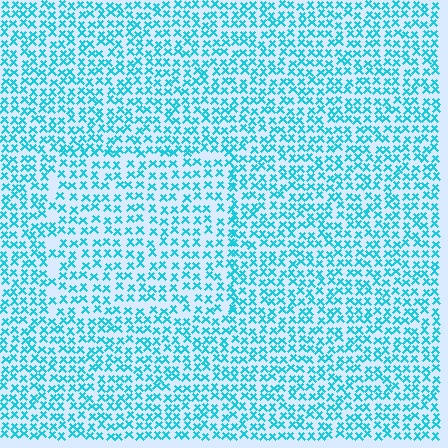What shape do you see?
I see a rectangle.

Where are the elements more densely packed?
The elements are more densely packed outside the rectangle boundary.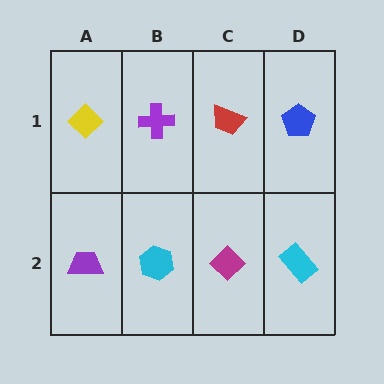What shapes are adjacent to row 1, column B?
A cyan hexagon (row 2, column B), a yellow diamond (row 1, column A), a red trapezoid (row 1, column C).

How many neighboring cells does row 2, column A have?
2.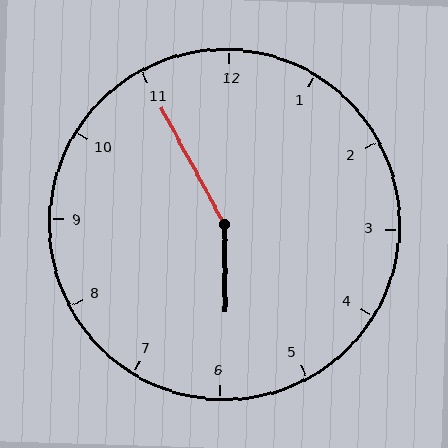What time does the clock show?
5:55.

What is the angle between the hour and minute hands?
Approximately 152 degrees.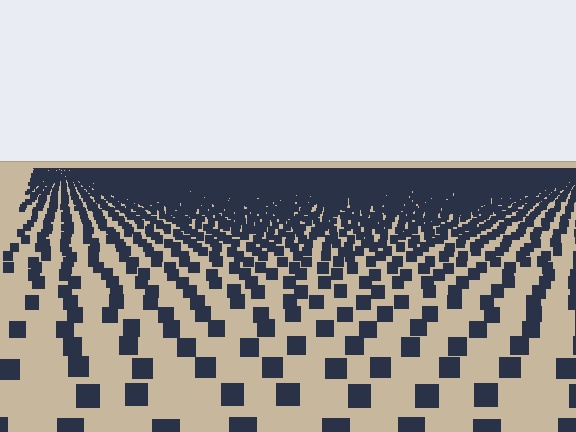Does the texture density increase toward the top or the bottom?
Density increases toward the top.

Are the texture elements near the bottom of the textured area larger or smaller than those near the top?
Larger. Near the bottom, elements are closer to the viewer and appear at a bigger on-screen size.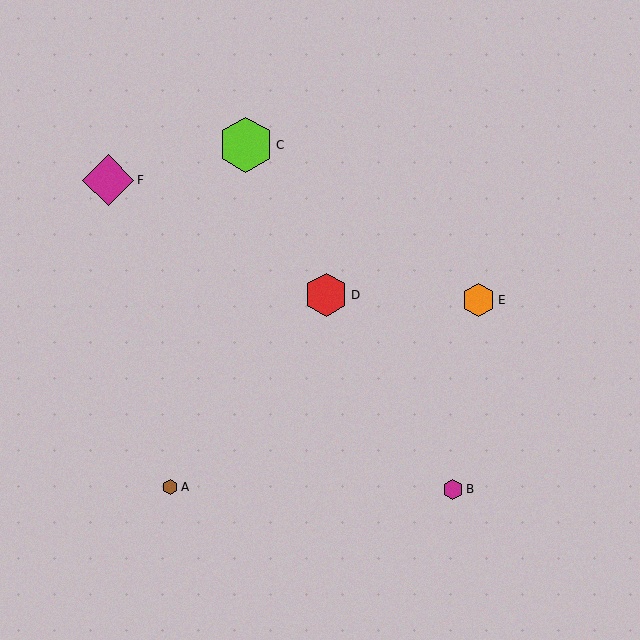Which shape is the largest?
The lime hexagon (labeled C) is the largest.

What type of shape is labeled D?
Shape D is a red hexagon.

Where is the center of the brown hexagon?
The center of the brown hexagon is at (170, 487).